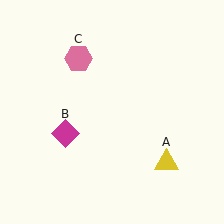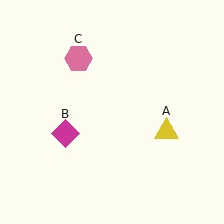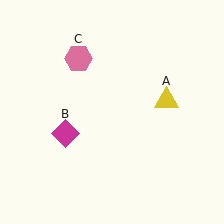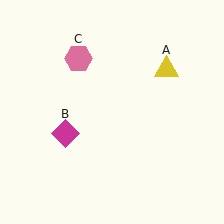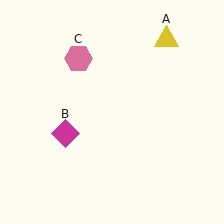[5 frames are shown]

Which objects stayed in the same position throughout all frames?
Magenta diamond (object B) and pink hexagon (object C) remained stationary.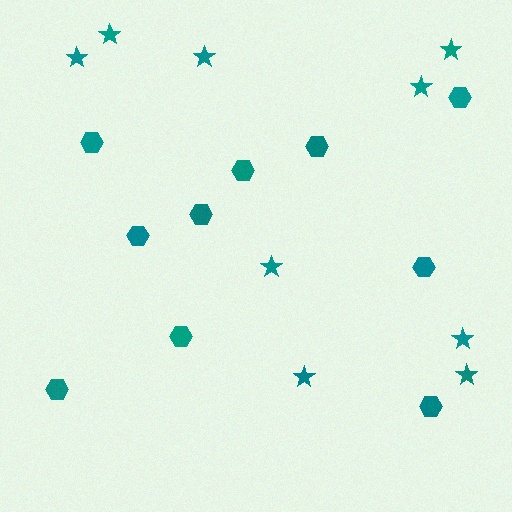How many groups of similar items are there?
There are 2 groups: one group of stars (9) and one group of hexagons (10).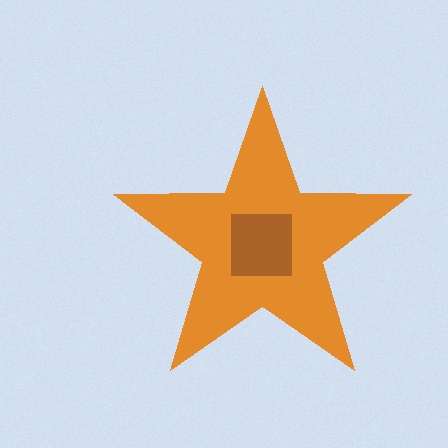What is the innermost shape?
The brown square.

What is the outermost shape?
The orange star.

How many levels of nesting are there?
2.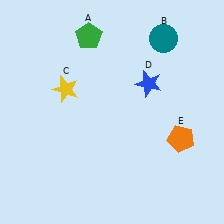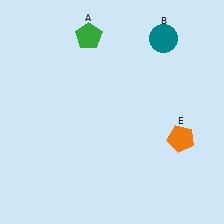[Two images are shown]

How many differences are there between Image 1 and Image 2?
There are 2 differences between the two images.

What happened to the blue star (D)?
The blue star (D) was removed in Image 2. It was in the top-right area of Image 1.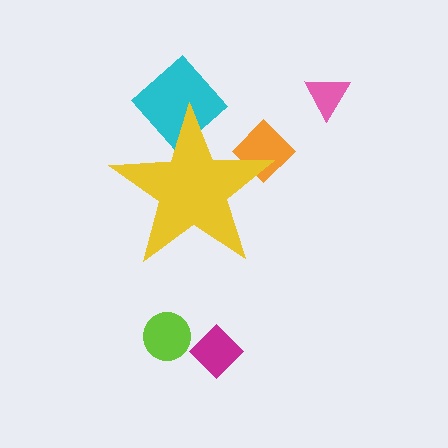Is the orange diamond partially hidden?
Yes, the orange diamond is partially hidden behind the yellow star.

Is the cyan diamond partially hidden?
Yes, the cyan diamond is partially hidden behind the yellow star.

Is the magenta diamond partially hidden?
No, the magenta diamond is fully visible.